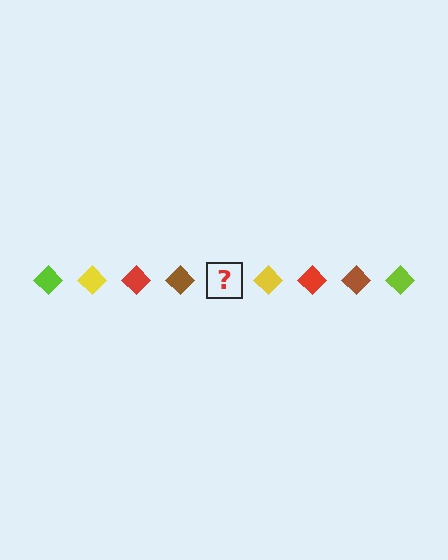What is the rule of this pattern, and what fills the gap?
The rule is that the pattern cycles through lime, yellow, red, brown diamonds. The gap should be filled with a lime diamond.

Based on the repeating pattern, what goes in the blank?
The blank should be a lime diamond.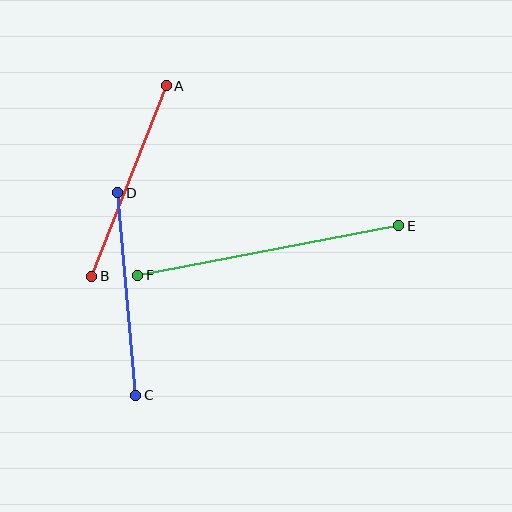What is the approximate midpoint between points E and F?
The midpoint is at approximately (268, 250) pixels.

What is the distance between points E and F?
The distance is approximately 266 pixels.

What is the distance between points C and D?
The distance is approximately 203 pixels.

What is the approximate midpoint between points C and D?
The midpoint is at approximately (127, 294) pixels.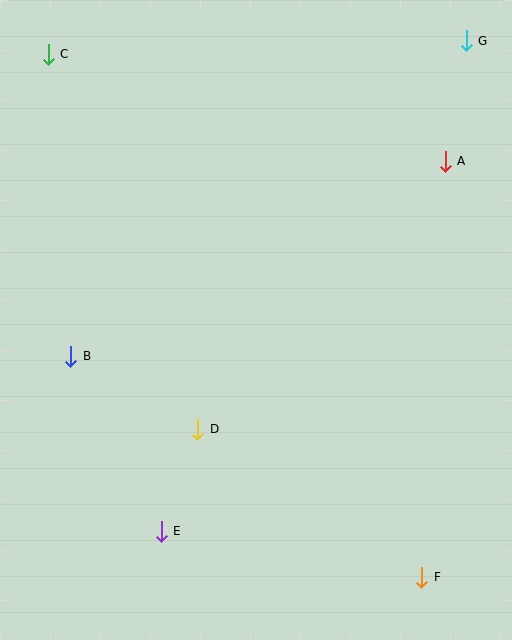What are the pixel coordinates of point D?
Point D is at (198, 429).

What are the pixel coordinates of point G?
Point G is at (466, 41).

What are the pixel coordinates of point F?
Point F is at (422, 577).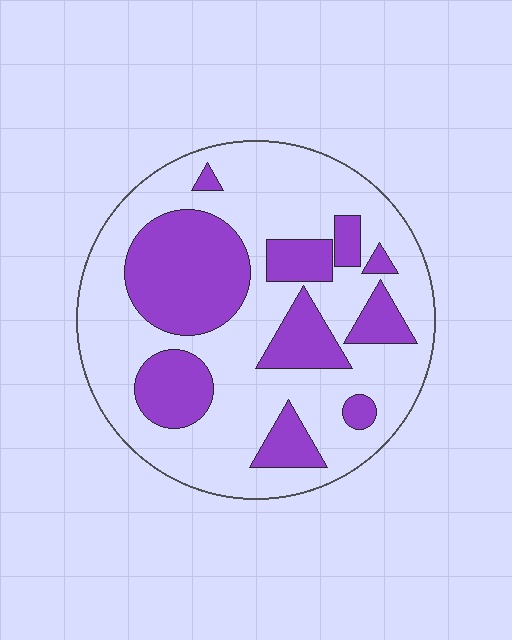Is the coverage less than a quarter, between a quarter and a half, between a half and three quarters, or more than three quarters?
Between a quarter and a half.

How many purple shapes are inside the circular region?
10.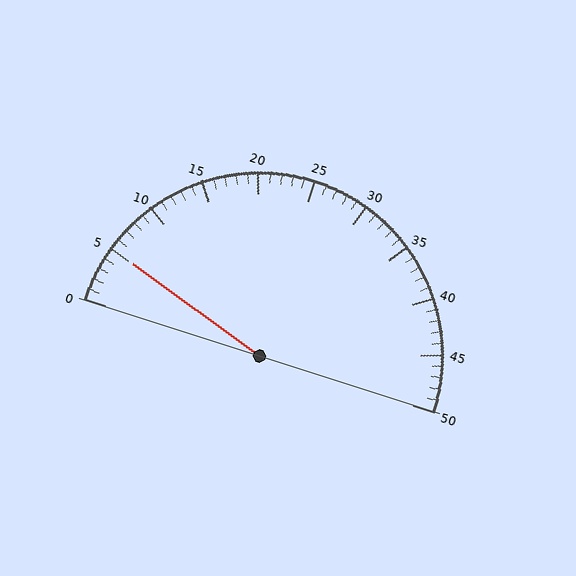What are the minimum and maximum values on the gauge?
The gauge ranges from 0 to 50.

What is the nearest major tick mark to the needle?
The nearest major tick mark is 5.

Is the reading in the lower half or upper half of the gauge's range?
The reading is in the lower half of the range (0 to 50).